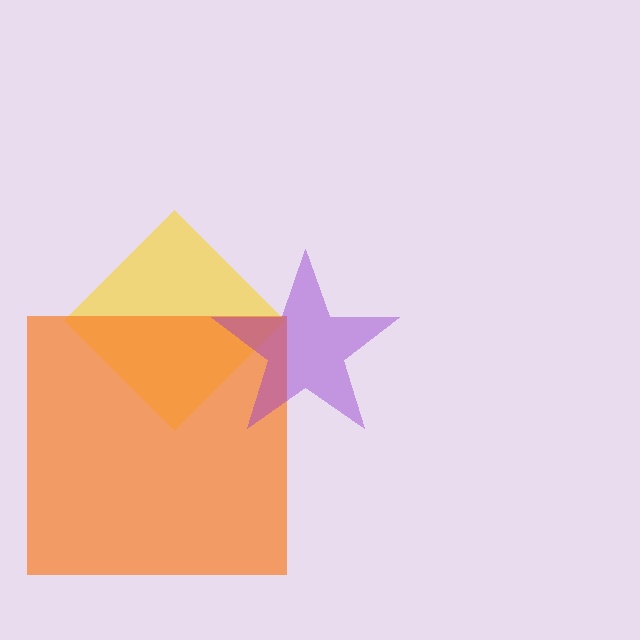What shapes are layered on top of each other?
The layered shapes are: a yellow diamond, an orange square, a purple star.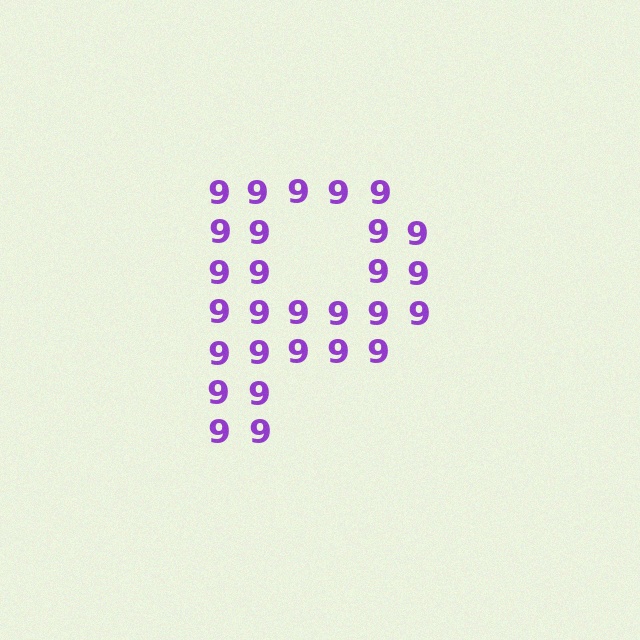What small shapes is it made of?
It is made of small digit 9's.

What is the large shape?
The large shape is the letter P.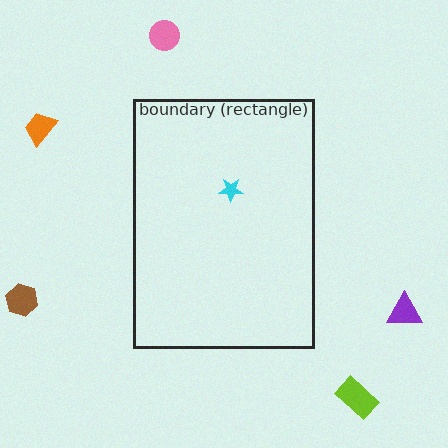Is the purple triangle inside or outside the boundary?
Outside.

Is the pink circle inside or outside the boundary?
Outside.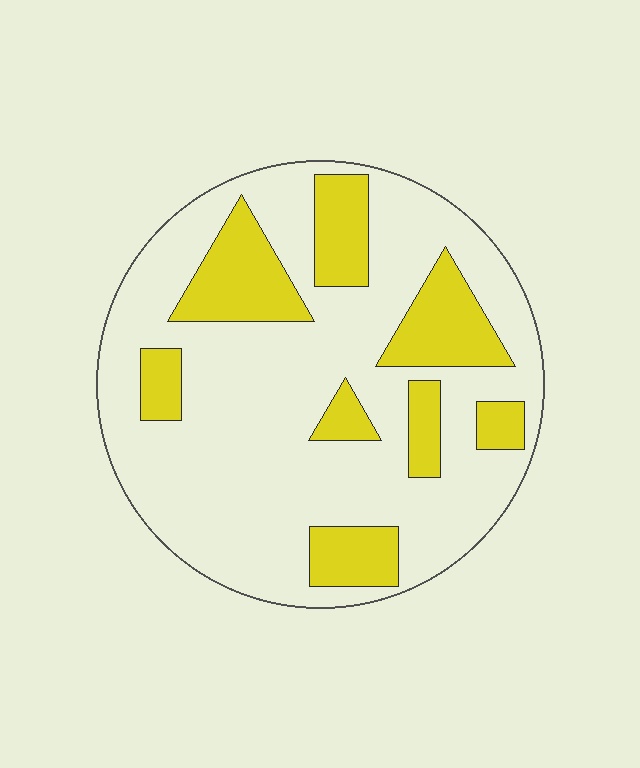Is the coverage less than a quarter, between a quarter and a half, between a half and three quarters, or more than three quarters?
Between a quarter and a half.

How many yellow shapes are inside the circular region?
8.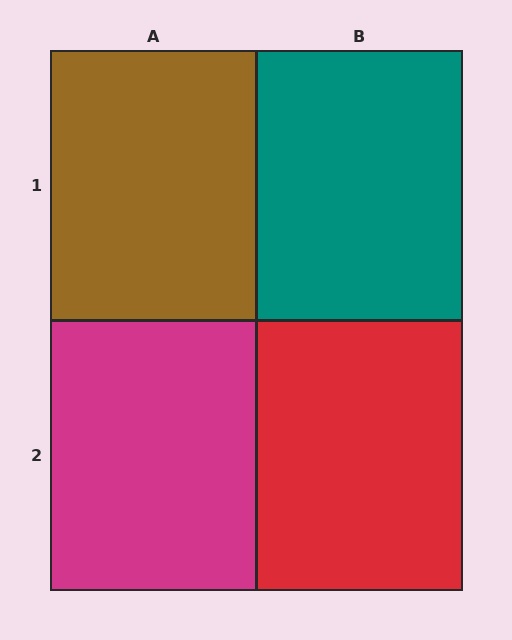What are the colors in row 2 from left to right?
Magenta, red.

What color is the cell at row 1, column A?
Brown.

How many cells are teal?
1 cell is teal.